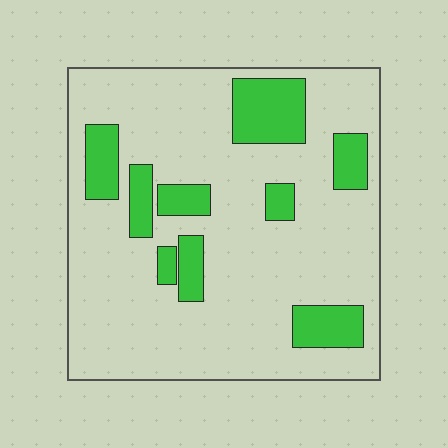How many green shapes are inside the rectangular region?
9.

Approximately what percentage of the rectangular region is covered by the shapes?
Approximately 20%.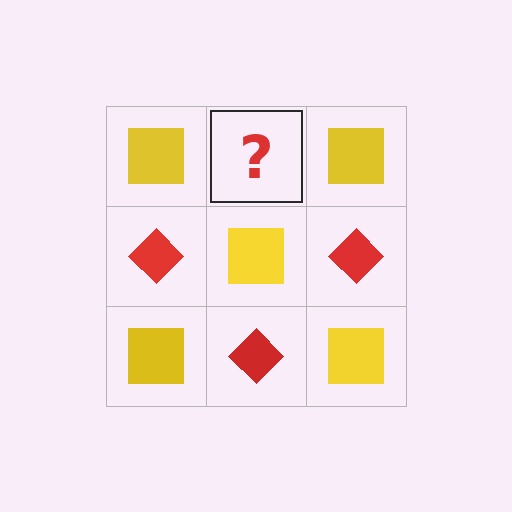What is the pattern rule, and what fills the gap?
The rule is that it alternates yellow square and red diamond in a checkerboard pattern. The gap should be filled with a red diamond.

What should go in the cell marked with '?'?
The missing cell should contain a red diamond.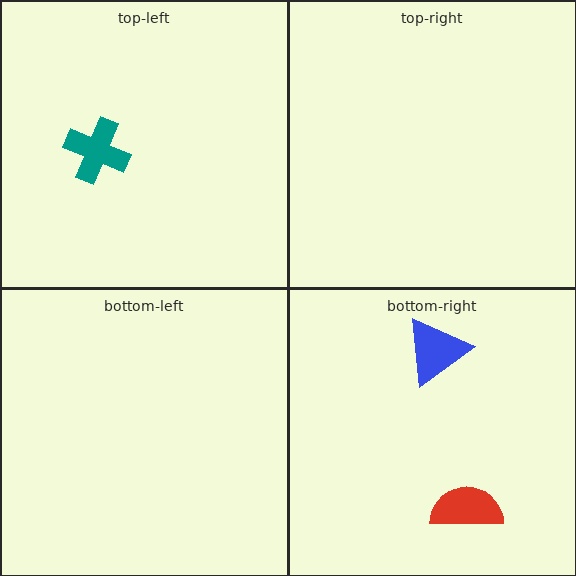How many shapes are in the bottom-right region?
2.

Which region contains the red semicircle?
The bottom-right region.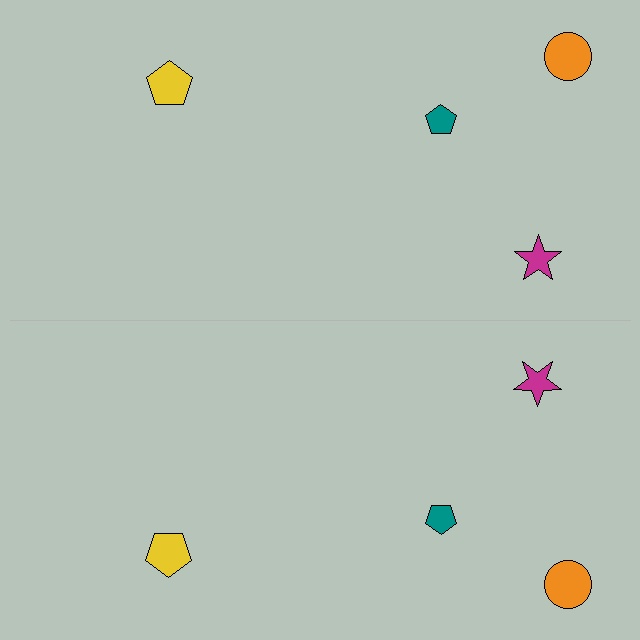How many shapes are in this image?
There are 8 shapes in this image.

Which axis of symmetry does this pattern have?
The pattern has a horizontal axis of symmetry running through the center of the image.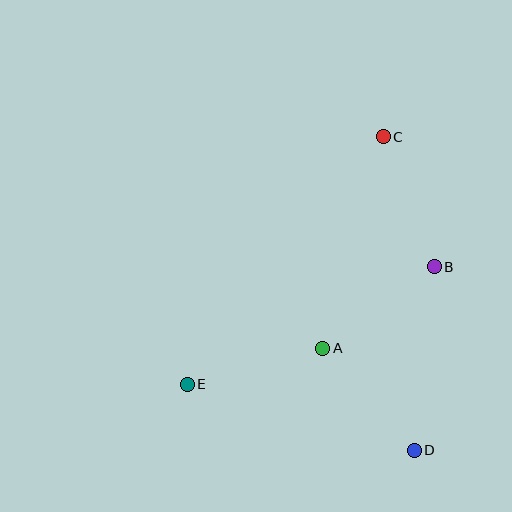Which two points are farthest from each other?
Points C and E are farthest from each other.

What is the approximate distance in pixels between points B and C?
The distance between B and C is approximately 140 pixels.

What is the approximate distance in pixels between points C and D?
The distance between C and D is approximately 315 pixels.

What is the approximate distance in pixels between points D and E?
The distance between D and E is approximately 236 pixels.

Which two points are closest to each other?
Points A and D are closest to each other.